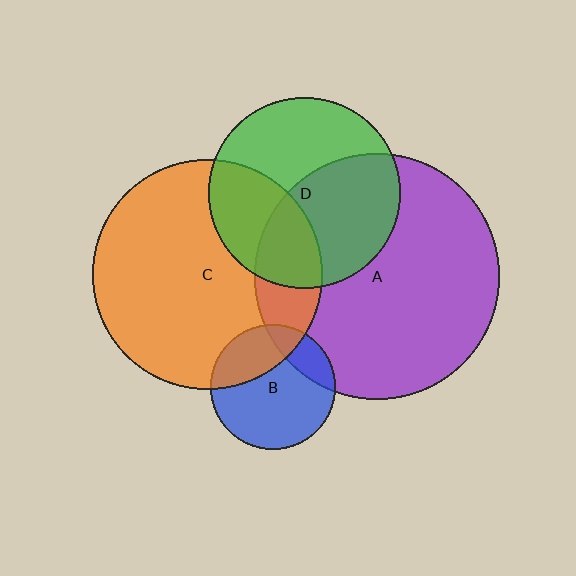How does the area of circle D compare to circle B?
Approximately 2.3 times.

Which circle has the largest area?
Circle A (purple).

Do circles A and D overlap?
Yes.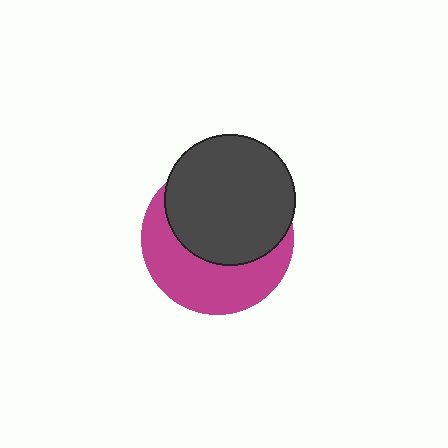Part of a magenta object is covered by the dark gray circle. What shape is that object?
It is a circle.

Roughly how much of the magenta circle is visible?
A small part of it is visible (roughly 45%).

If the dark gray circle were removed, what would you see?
You would see the complete magenta circle.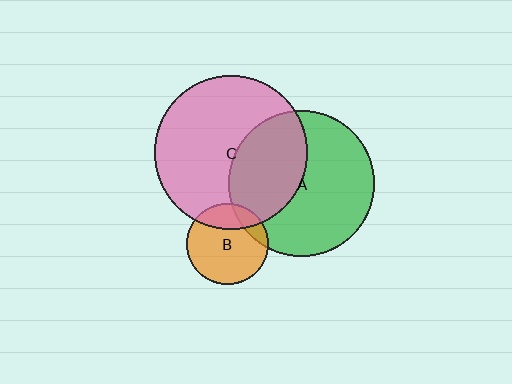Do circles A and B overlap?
Yes.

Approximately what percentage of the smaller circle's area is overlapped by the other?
Approximately 15%.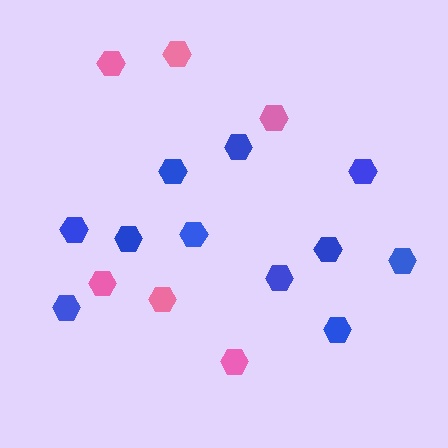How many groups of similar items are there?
There are 2 groups: one group of blue hexagons (11) and one group of pink hexagons (6).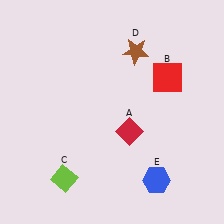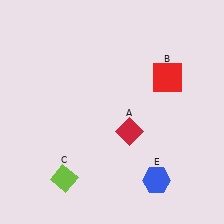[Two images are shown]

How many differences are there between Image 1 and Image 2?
There is 1 difference between the two images.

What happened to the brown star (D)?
The brown star (D) was removed in Image 2. It was in the top-right area of Image 1.